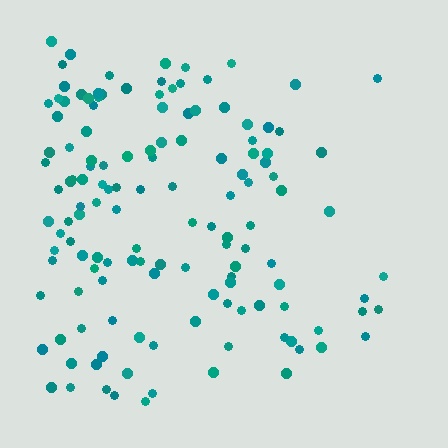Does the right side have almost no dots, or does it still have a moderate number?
Still a moderate number, just noticeably fewer than the left.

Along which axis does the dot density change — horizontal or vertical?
Horizontal.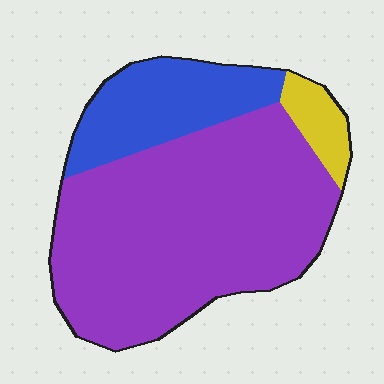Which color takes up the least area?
Yellow, at roughly 5%.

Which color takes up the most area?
Purple, at roughly 70%.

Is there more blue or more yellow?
Blue.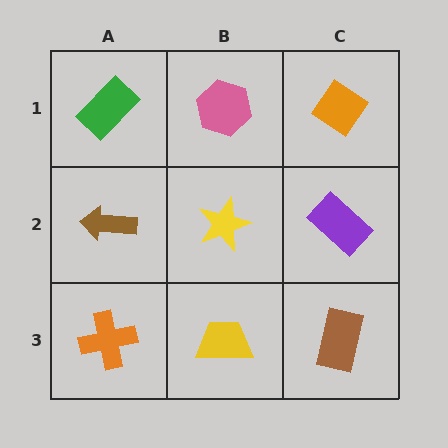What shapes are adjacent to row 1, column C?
A purple rectangle (row 2, column C), a pink hexagon (row 1, column B).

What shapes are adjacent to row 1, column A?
A brown arrow (row 2, column A), a pink hexagon (row 1, column B).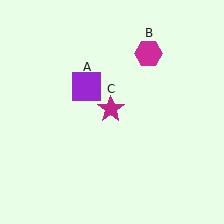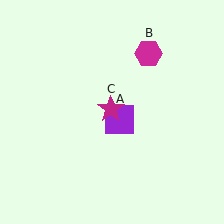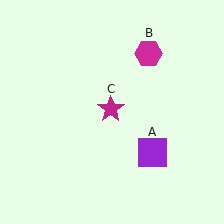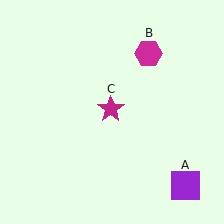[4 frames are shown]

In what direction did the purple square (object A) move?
The purple square (object A) moved down and to the right.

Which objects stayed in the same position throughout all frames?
Magenta hexagon (object B) and magenta star (object C) remained stationary.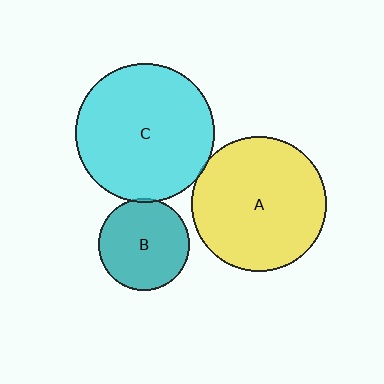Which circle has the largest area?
Circle C (cyan).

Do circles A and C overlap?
Yes.